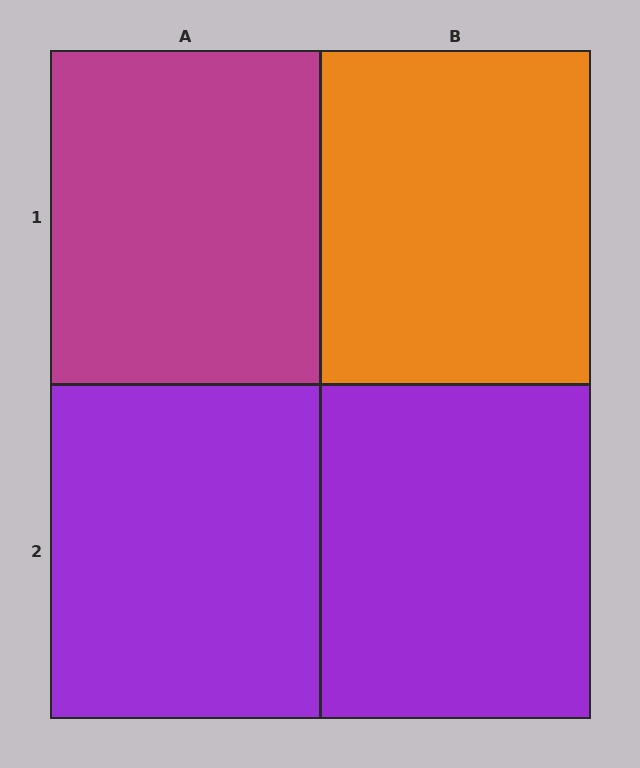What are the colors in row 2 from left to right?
Purple, purple.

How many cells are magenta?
1 cell is magenta.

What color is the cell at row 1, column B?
Orange.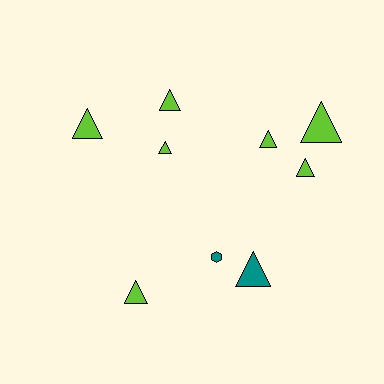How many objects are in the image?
There are 9 objects.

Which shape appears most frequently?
Triangle, with 8 objects.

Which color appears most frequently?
Lime, with 7 objects.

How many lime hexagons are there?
There are no lime hexagons.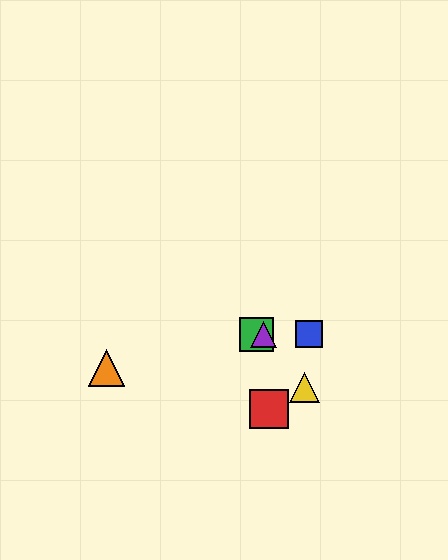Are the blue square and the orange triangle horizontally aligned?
No, the blue square is at y≈334 and the orange triangle is at y≈368.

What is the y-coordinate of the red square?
The red square is at y≈409.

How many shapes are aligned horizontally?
3 shapes (the blue square, the green square, the purple triangle) are aligned horizontally.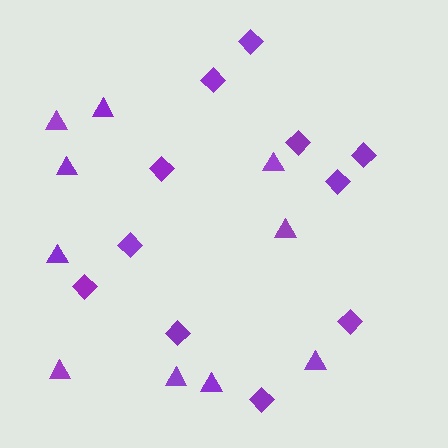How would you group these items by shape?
There are 2 groups: one group of diamonds (11) and one group of triangles (10).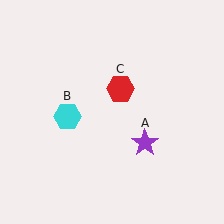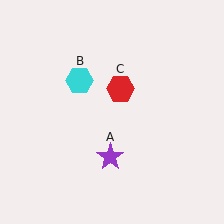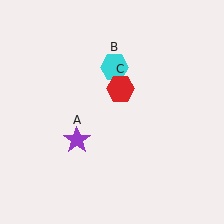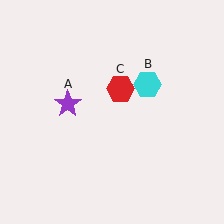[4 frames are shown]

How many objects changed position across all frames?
2 objects changed position: purple star (object A), cyan hexagon (object B).